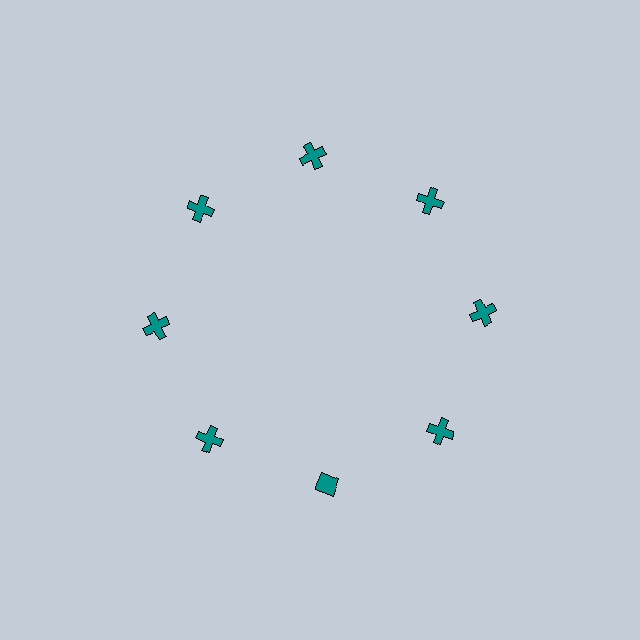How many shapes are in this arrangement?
There are 8 shapes arranged in a ring pattern.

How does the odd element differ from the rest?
It has a different shape: diamond instead of cross.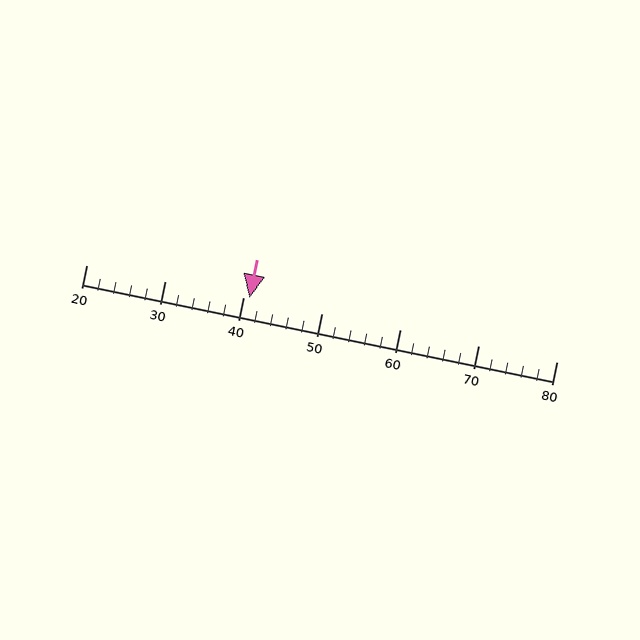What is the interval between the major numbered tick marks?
The major tick marks are spaced 10 units apart.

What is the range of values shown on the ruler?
The ruler shows values from 20 to 80.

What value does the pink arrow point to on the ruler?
The pink arrow points to approximately 41.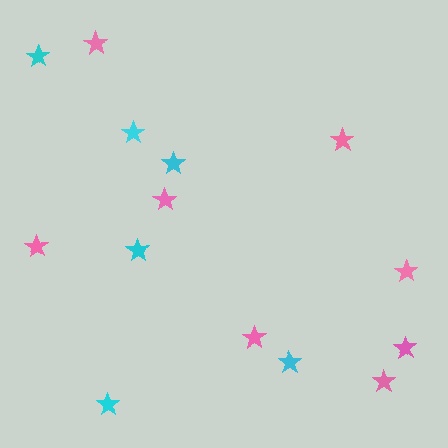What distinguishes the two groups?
There are 2 groups: one group of cyan stars (6) and one group of pink stars (8).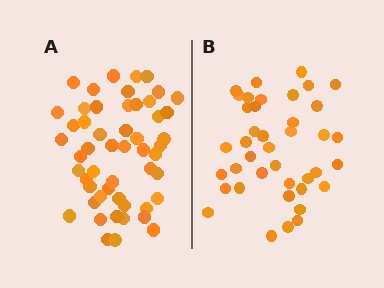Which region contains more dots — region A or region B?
Region A (the left region) has more dots.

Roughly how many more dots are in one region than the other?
Region A has roughly 12 or so more dots than region B.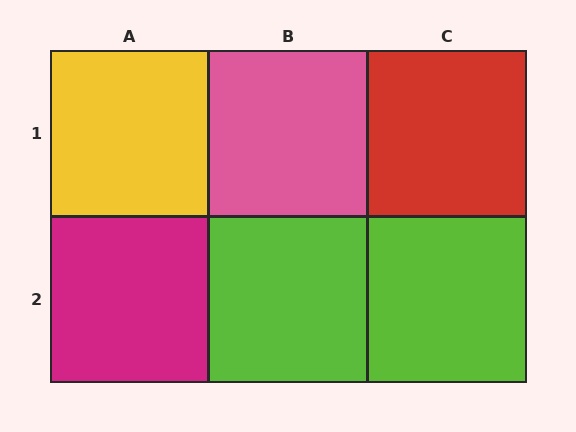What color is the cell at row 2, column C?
Lime.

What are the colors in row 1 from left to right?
Yellow, pink, red.